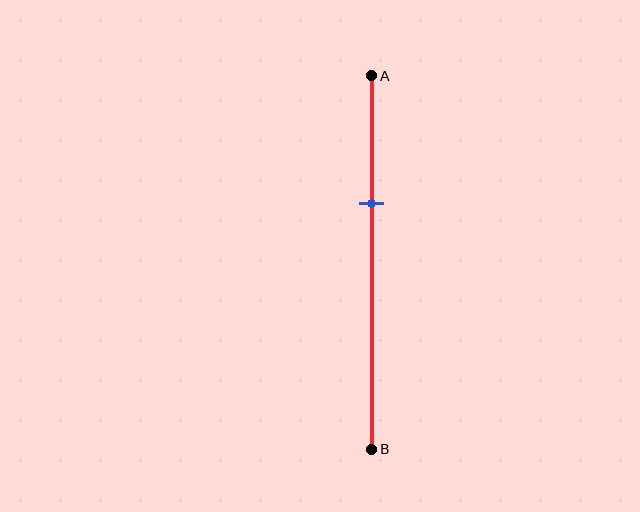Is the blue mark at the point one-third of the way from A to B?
Yes, the mark is approximately at the one-third point.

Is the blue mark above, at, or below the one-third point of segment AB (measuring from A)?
The blue mark is approximately at the one-third point of segment AB.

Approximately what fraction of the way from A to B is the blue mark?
The blue mark is approximately 35% of the way from A to B.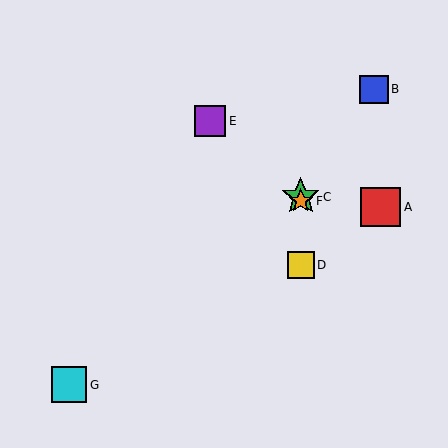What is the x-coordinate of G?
Object G is at x≈69.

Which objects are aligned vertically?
Objects C, D, F are aligned vertically.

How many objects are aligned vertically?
3 objects (C, D, F) are aligned vertically.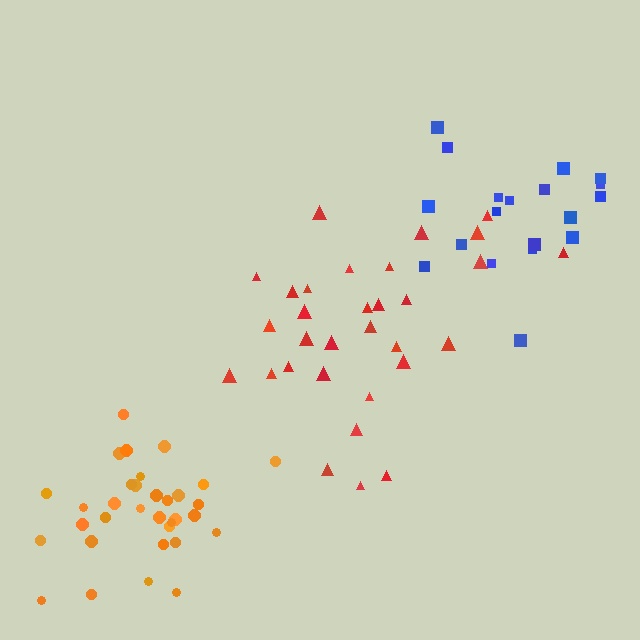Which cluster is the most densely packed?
Orange.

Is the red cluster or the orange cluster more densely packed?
Orange.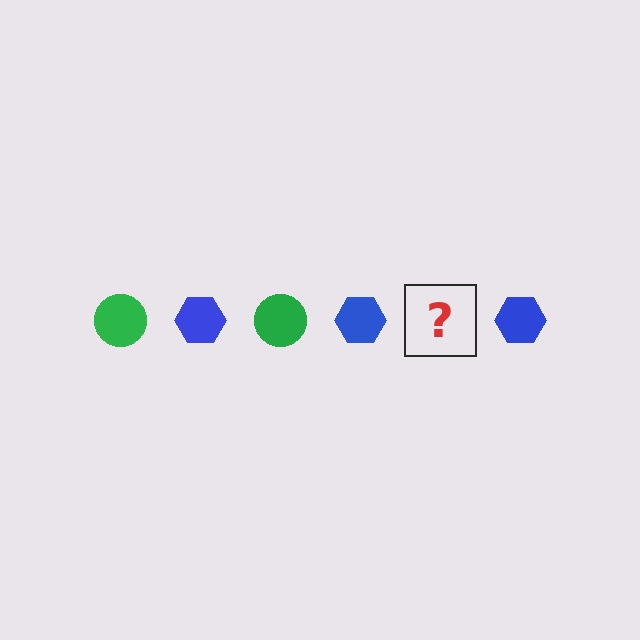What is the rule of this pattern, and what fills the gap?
The rule is that the pattern alternates between green circle and blue hexagon. The gap should be filled with a green circle.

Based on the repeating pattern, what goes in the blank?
The blank should be a green circle.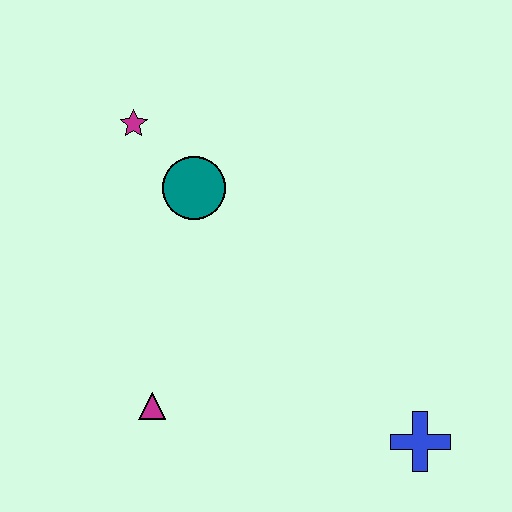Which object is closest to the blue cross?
The magenta triangle is closest to the blue cross.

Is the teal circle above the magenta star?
No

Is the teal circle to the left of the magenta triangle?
No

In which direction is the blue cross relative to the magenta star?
The blue cross is below the magenta star.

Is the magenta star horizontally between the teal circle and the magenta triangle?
No